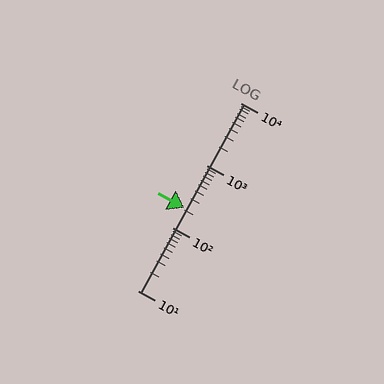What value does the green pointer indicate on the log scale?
The pointer indicates approximately 210.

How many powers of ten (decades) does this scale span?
The scale spans 3 decades, from 10 to 10000.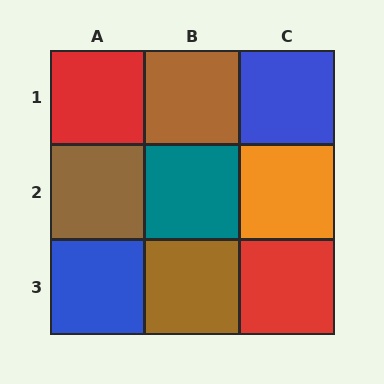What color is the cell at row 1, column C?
Blue.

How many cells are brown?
3 cells are brown.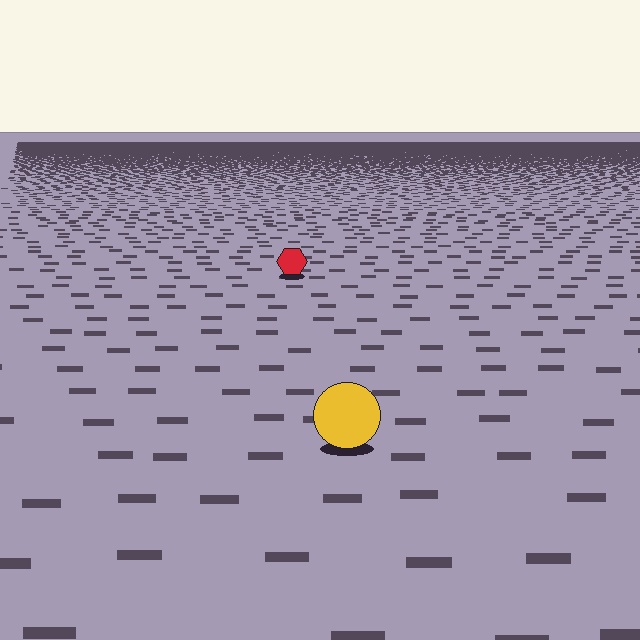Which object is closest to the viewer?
The yellow circle is closest. The texture marks near it are larger and more spread out.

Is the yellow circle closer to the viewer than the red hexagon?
Yes. The yellow circle is closer — you can tell from the texture gradient: the ground texture is coarser near it.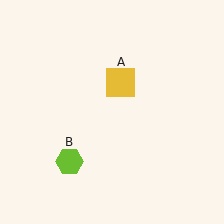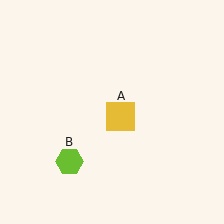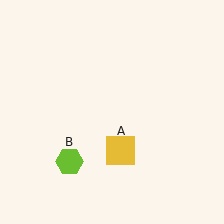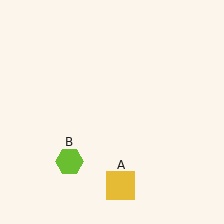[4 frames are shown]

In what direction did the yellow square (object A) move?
The yellow square (object A) moved down.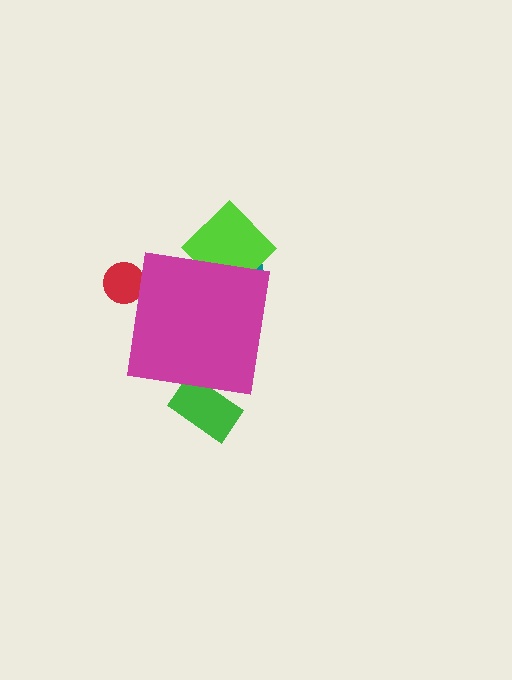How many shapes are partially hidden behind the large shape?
4 shapes are partially hidden.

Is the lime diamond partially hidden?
Yes, the lime diamond is partially hidden behind the magenta square.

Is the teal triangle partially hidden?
Yes, the teal triangle is partially hidden behind the magenta square.